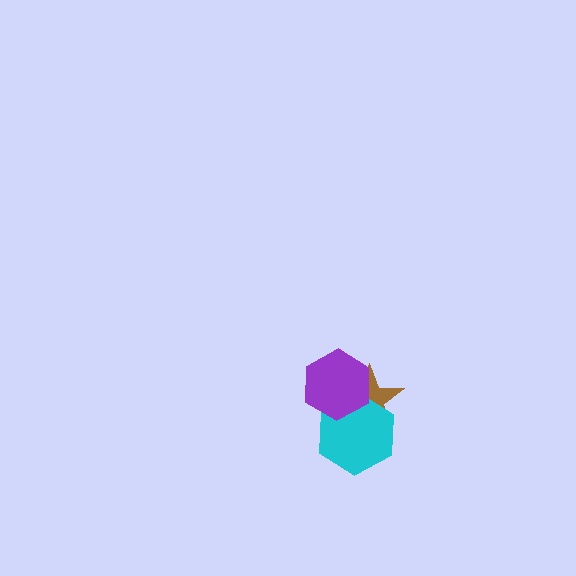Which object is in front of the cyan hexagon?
The purple hexagon is in front of the cyan hexagon.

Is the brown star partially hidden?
Yes, it is partially covered by another shape.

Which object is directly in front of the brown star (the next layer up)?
The cyan hexagon is directly in front of the brown star.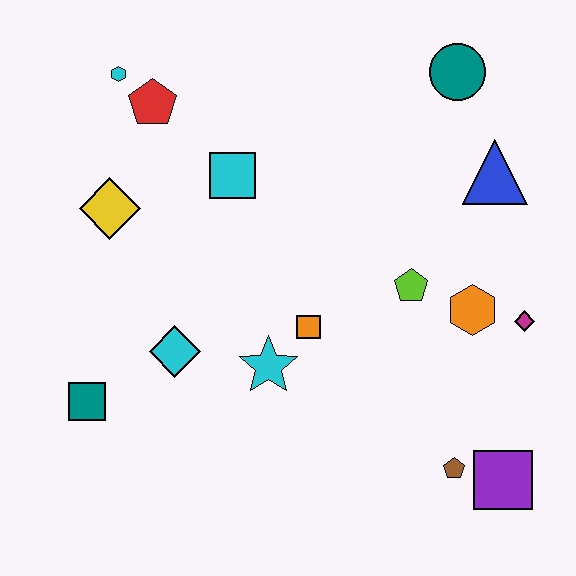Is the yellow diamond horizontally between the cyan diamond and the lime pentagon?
No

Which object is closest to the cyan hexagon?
The red pentagon is closest to the cyan hexagon.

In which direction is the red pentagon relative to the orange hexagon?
The red pentagon is to the left of the orange hexagon.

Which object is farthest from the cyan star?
The teal circle is farthest from the cyan star.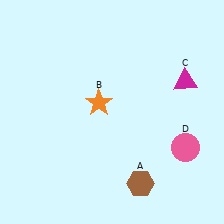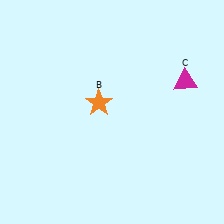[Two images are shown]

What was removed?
The brown hexagon (A), the pink circle (D) were removed in Image 2.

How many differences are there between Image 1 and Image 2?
There are 2 differences between the two images.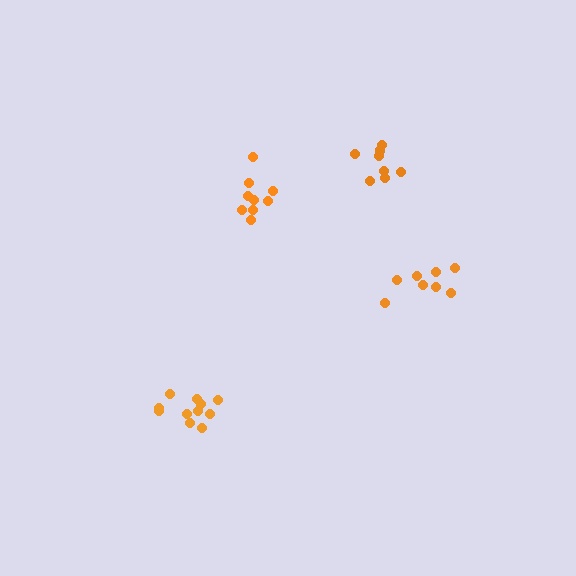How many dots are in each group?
Group 1: 11 dots, Group 2: 8 dots, Group 3: 9 dots, Group 4: 8 dots (36 total).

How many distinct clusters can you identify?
There are 4 distinct clusters.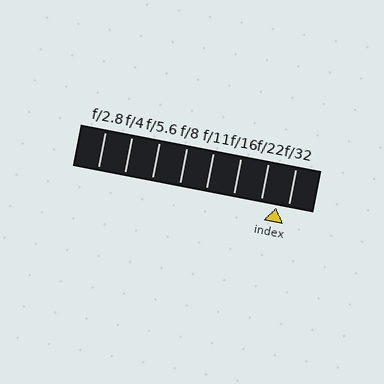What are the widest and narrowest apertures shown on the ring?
The widest aperture shown is f/2.8 and the narrowest is f/32.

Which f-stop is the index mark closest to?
The index mark is closest to f/32.